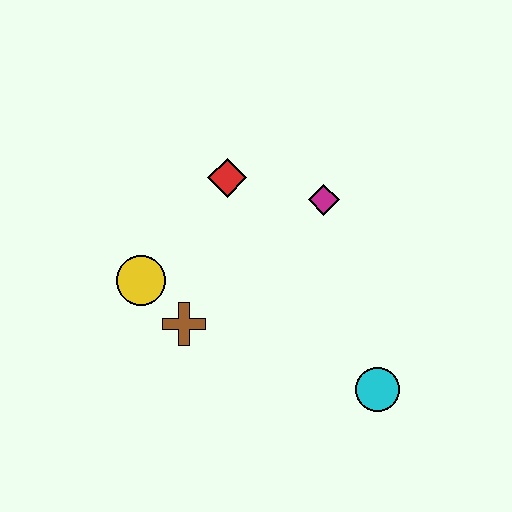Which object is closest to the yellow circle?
The brown cross is closest to the yellow circle.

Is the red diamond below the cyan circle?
No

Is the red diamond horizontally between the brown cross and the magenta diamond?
Yes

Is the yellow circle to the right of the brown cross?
No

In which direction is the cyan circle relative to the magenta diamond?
The cyan circle is below the magenta diamond.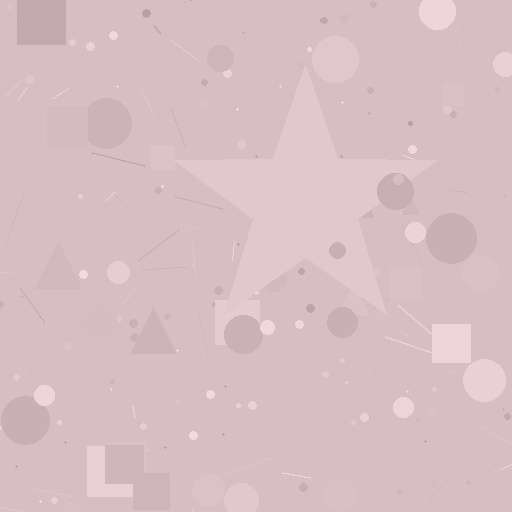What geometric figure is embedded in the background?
A star is embedded in the background.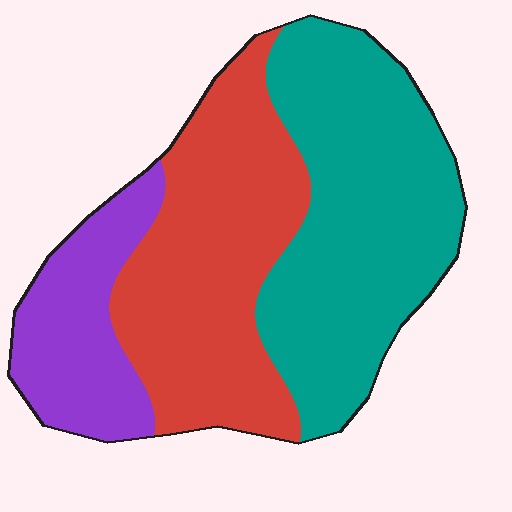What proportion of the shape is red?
Red takes up about three eighths (3/8) of the shape.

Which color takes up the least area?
Purple, at roughly 20%.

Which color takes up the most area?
Teal, at roughly 45%.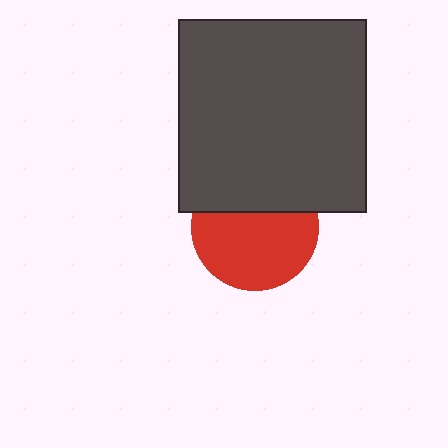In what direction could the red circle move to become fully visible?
The red circle could move down. That would shift it out from behind the dark gray rectangle entirely.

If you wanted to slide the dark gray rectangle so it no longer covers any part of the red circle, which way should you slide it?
Slide it up — that is the most direct way to separate the two shapes.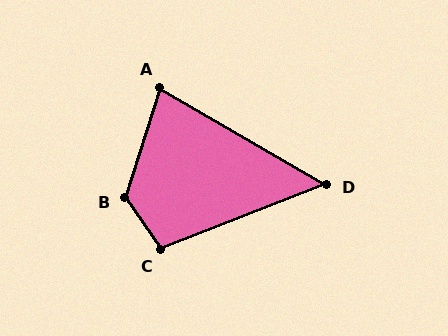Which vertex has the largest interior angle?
B, at approximately 128 degrees.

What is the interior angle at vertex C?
Approximately 103 degrees (obtuse).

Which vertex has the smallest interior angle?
D, at approximately 52 degrees.